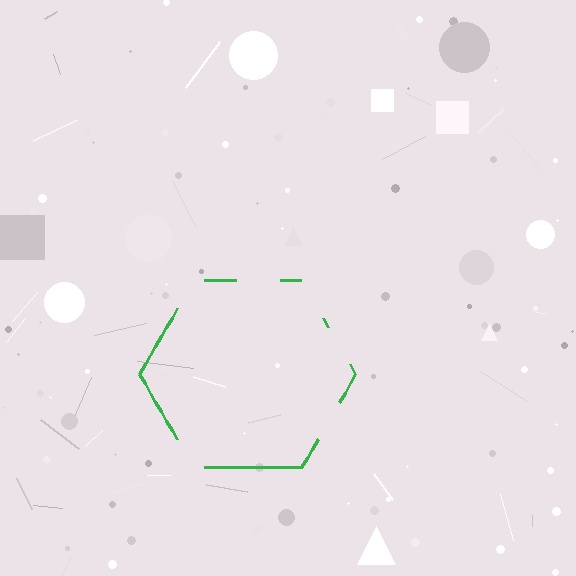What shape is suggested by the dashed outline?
The dashed outline suggests a hexagon.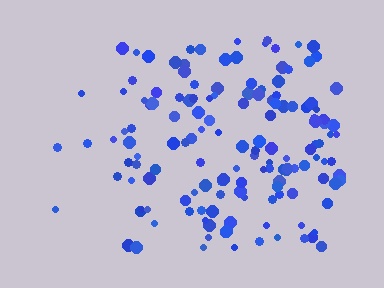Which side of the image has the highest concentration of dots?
The right.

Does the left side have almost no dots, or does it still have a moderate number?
Still a moderate number, just noticeably fewer than the right.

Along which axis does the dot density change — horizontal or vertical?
Horizontal.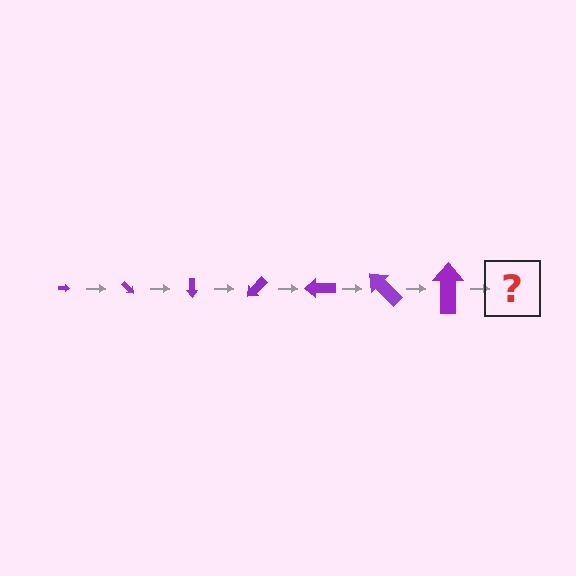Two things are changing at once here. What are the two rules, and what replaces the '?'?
The two rules are that the arrow grows larger each step and it rotates 45 degrees each step. The '?' should be an arrow, larger than the previous one and rotated 315 degrees from the start.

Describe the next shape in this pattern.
It should be an arrow, larger than the previous one and rotated 315 degrees from the start.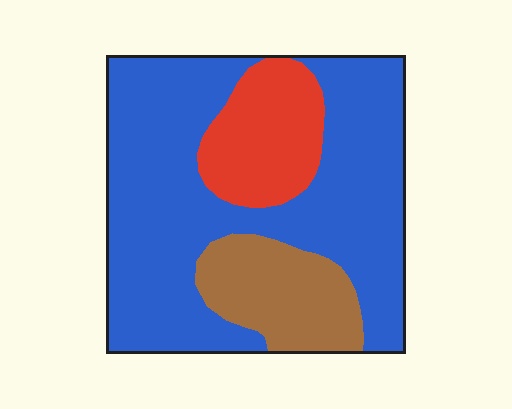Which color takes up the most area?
Blue, at roughly 65%.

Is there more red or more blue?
Blue.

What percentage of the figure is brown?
Brown takes up less than a sixth of the figure.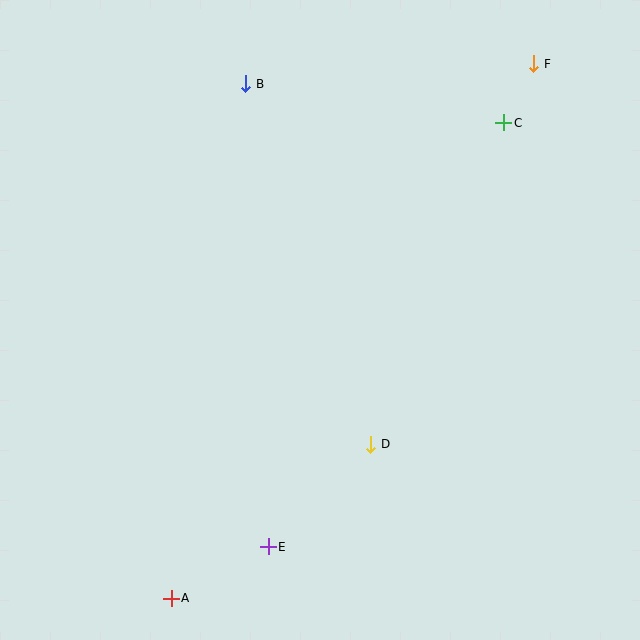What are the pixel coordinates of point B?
Point B is at (246, 84).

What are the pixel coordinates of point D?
Point D is at (371, 444).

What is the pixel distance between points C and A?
The distance between C and A is 581 pixels.